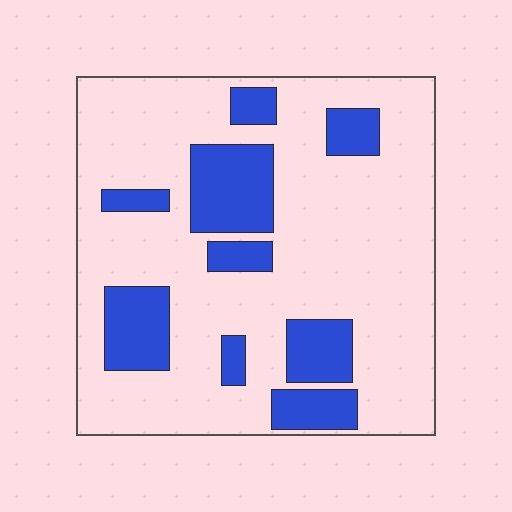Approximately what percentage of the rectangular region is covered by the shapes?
Approximately 25%.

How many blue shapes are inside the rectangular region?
9.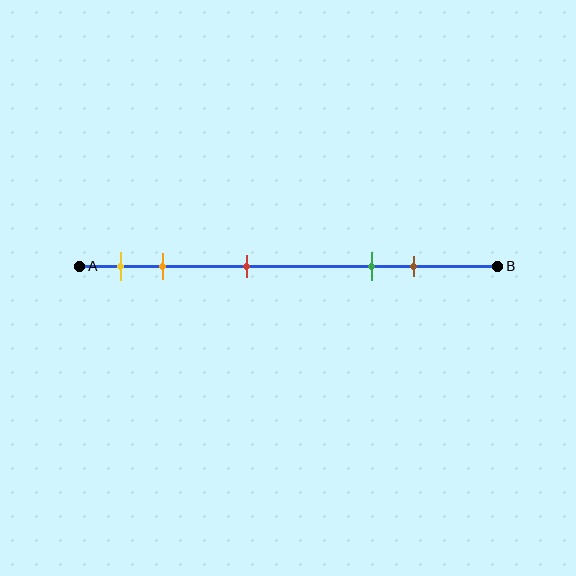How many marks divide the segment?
There are 5 marks dividing the segment.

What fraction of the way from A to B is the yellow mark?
The yellow mark is approximately 10% (0.1) of the way from A to B.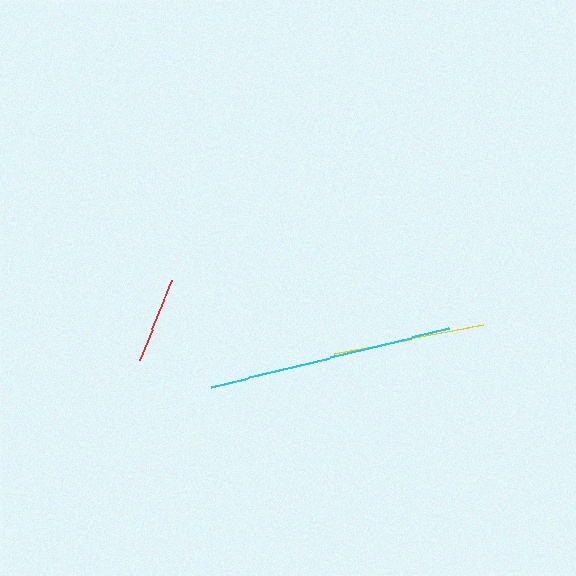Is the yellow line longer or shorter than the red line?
The yellow line is longer than the red line.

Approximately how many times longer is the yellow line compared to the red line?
The yellow line is approximately 1.8 times the length of the red line.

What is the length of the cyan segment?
The cyan segment is approximately 244 pixels long.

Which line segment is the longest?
The cyan line is the longest at approximately 244 pixels.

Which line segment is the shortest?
The red line is the shortest at approximately 85 pixels.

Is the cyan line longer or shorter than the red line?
The cyan line is longer than the red line.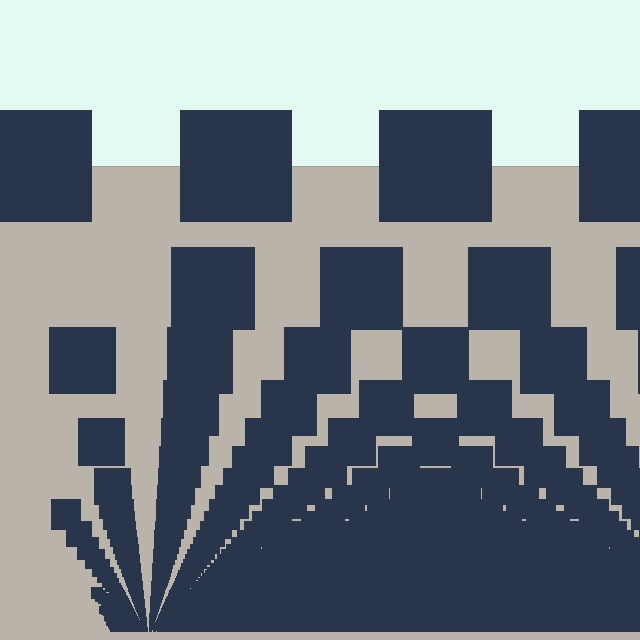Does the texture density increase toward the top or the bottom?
Density increases toward the bottom.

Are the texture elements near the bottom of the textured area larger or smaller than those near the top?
Smaller. The gradient is inverted — elements near the bottom are smaller and denser.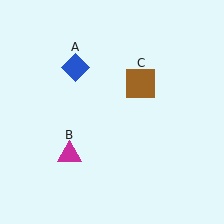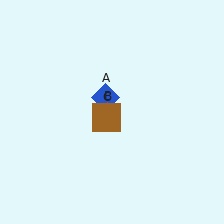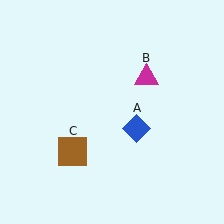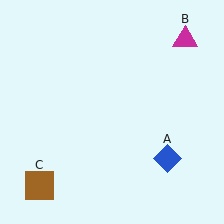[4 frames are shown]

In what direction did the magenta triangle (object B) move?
The magenta triangle (object B) moved up and to the right.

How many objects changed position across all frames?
3 objects changed position: blue diamond (object A), magenta triangle (object B), brown square (object C).